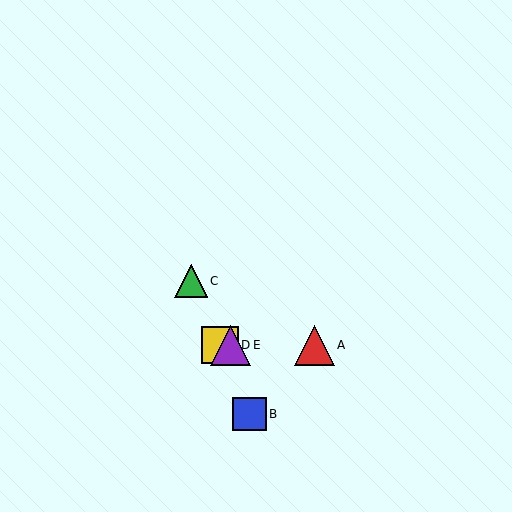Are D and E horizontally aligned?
Yes, both are at y≈345.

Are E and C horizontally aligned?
No, E is at y≈345 and C is at y≈281.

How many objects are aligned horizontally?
3 objects (A, D, E) are aligned horizontally.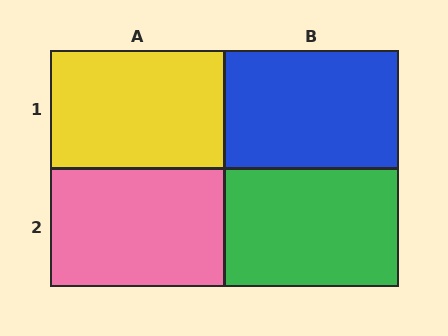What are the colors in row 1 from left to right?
Yellow, blue.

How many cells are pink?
1 cell is pink.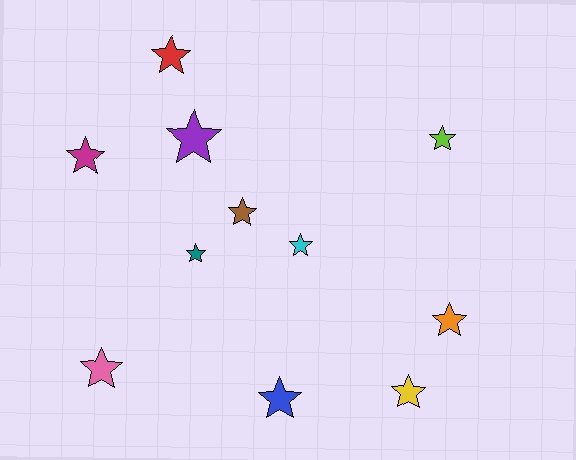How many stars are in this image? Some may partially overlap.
There are 11 stars.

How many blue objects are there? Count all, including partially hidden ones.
There is 1 blue object.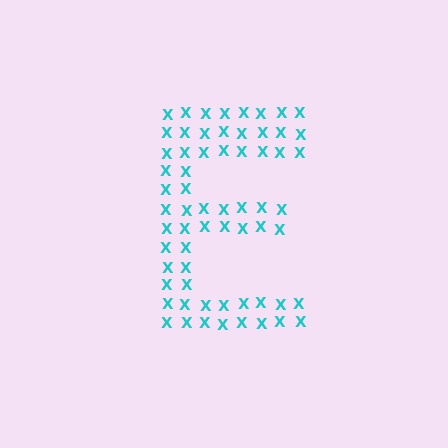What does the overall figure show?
The overall figure shows the letter E.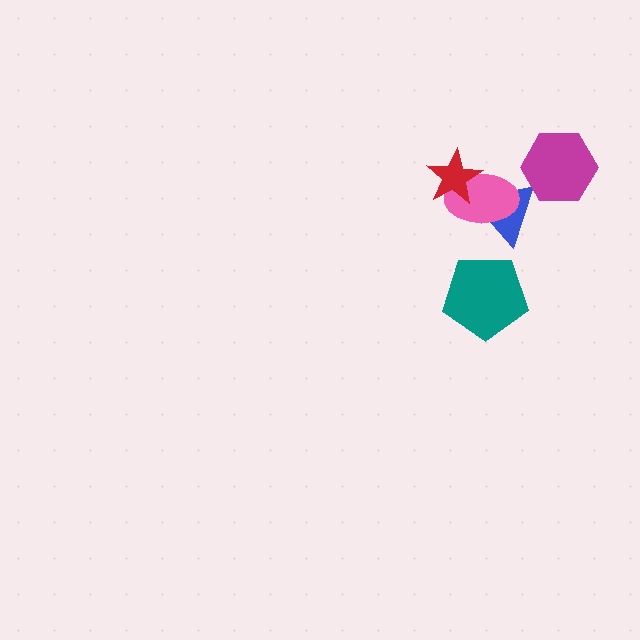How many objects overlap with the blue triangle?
1 object overlaps with the blue triangle.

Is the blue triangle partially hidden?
Yes, it is partially covered by another shape.